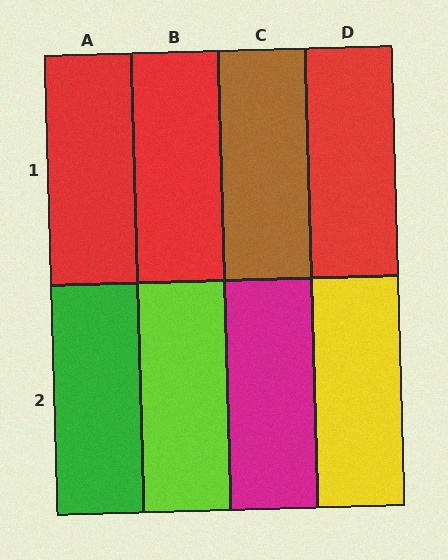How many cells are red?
3 cells are red.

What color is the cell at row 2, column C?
Magenta.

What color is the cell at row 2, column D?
Yellow.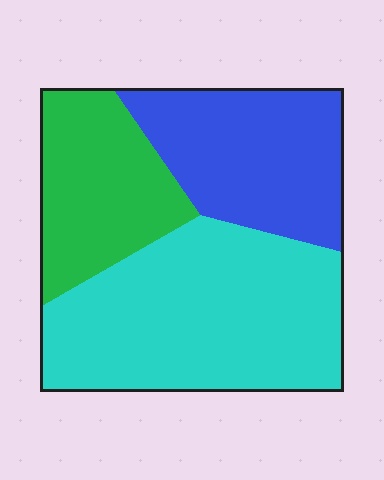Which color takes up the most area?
Cyan, at roughly 45%.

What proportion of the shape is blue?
Blue covers around 30% of the shape.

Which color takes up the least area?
Green, at roughly 25%.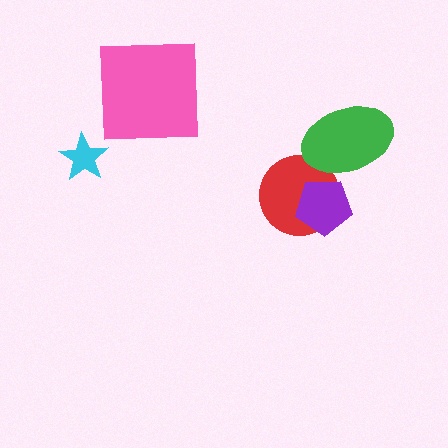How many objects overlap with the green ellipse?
1 object overlaps with the green ellipse.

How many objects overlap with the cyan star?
0 objects overlap with the cyan star.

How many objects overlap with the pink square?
0 objects overlap with the pink square.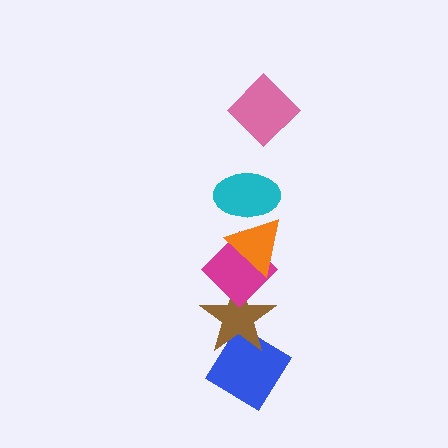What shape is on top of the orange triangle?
The cyan ellipse is on top of the orange triangle.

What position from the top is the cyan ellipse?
The cyan ellipse is 2nd from the top.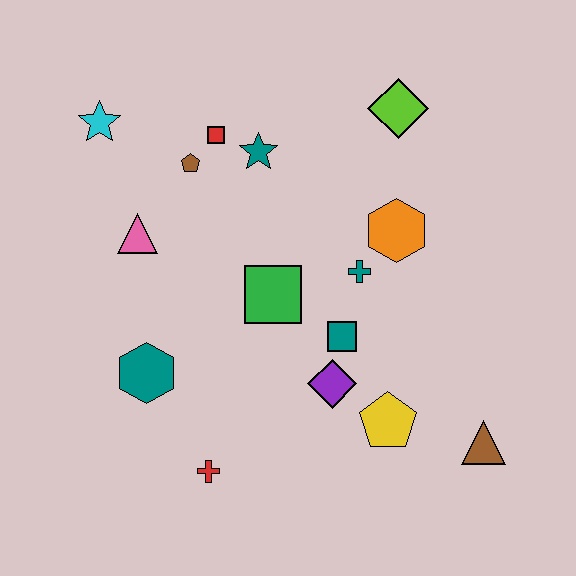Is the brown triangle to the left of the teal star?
No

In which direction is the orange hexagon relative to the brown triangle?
The orange hexagon is above the brown triangle.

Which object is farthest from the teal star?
The brown triangle is farthest from the teal star.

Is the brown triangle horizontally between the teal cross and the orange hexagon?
No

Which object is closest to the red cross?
The teal hexagon is closest to the red cross.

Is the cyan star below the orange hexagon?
No